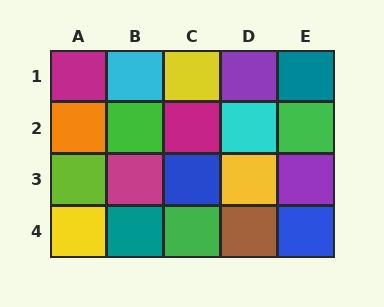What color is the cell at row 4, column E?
Blue.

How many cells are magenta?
3 cells are magenta.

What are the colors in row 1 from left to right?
Magenta, cyan, yellow, purple, teal.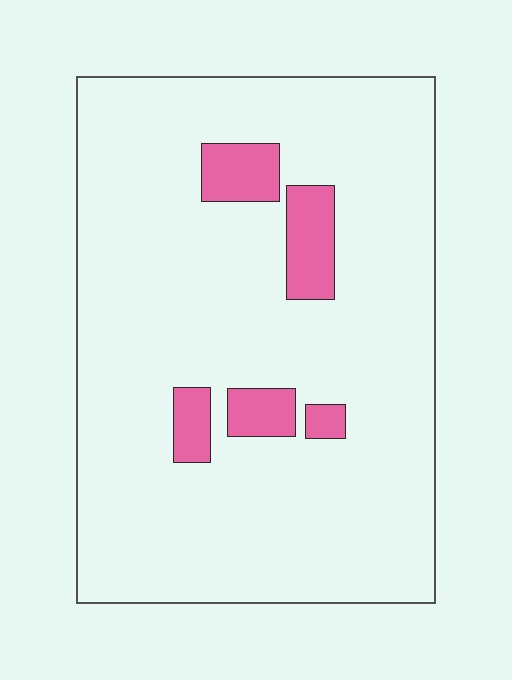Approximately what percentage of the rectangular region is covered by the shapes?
Approximately 10%.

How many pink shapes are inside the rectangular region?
5.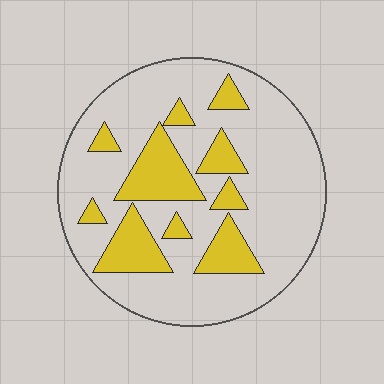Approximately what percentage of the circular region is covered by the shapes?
Approximately 25%.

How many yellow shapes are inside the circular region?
10.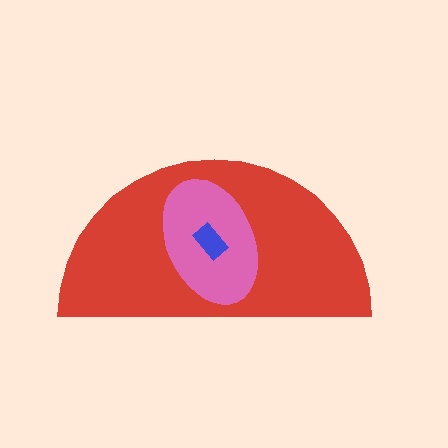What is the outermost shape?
The red semicircle.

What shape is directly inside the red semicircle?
The pink ellipse.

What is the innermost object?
The blue rectangle.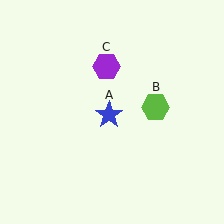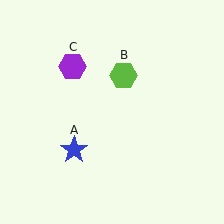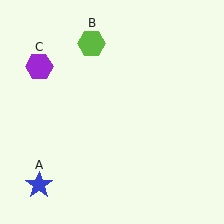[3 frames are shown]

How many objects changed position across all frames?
3 objects changed position: blue star (object A), lime hexagon (object B), purple hexagon (object C).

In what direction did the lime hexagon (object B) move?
The lime hexagon (object B) moved up and to the left.